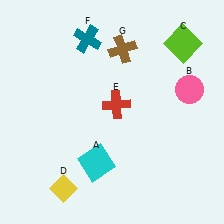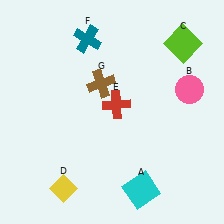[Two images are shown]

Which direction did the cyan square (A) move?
The cyan square (A) moved right.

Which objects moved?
The objects that moved are: the cyan square (A), the brown cross (G).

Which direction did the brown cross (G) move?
The brown cross (G) moved down.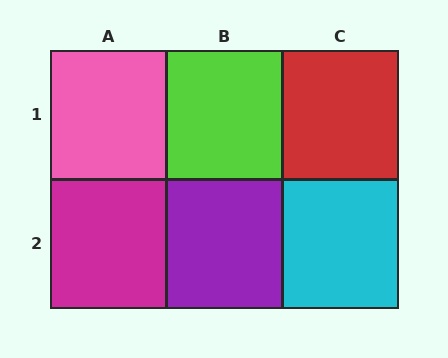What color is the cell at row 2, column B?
Purple.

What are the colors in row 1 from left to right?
Pink, lime, red.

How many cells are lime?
1 cell is lime.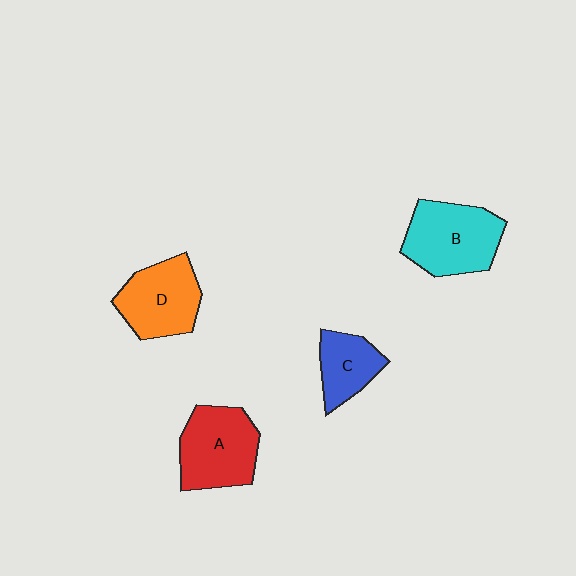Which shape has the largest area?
Shape B (cyan).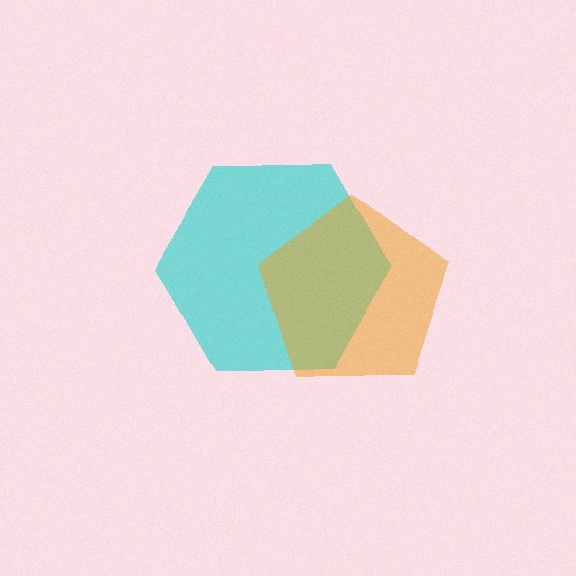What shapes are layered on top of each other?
The layered shapes are: a cyan hexagon, an orange pentagon.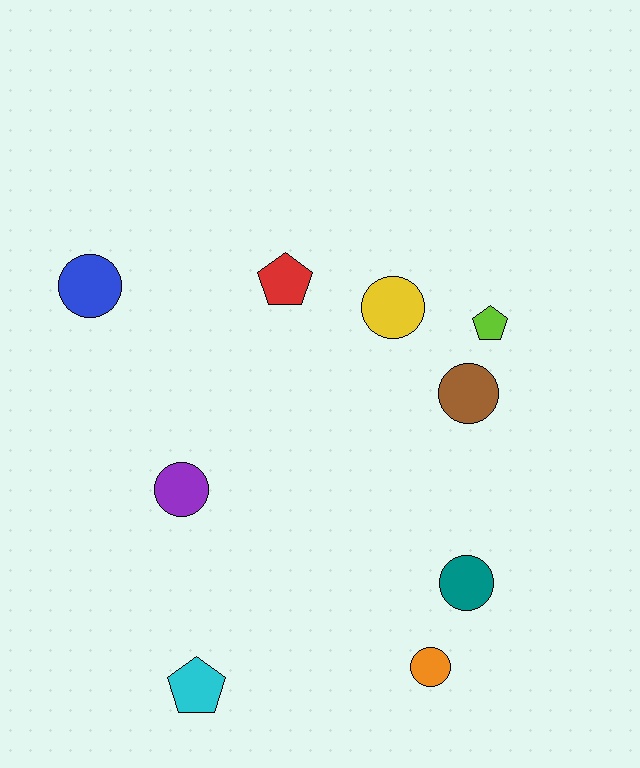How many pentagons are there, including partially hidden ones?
There are 3 pentagons.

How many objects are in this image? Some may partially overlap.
There are 9 objects.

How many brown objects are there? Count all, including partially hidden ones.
There is 1 brown object.